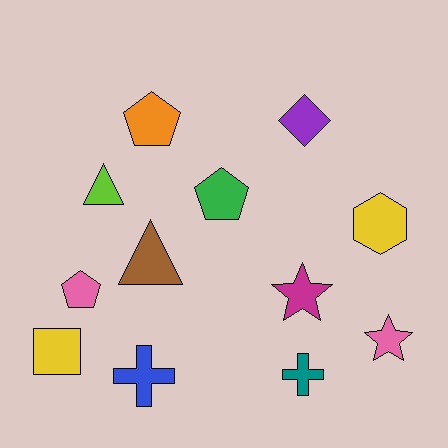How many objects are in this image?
There are 12 objects.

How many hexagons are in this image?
There is 1 hexagon.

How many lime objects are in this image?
There is 1 lime object.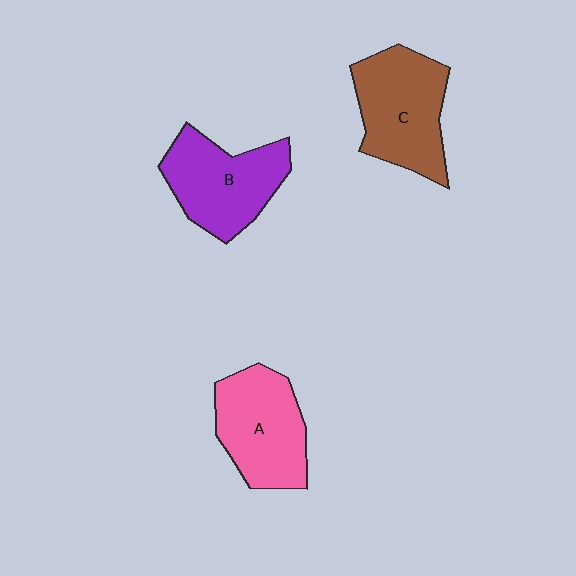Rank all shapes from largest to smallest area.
From largest to smallest: C (brown), B (purple), A (pink).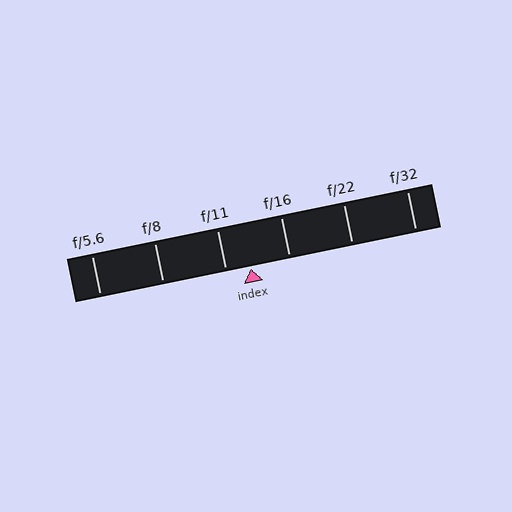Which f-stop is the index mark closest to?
The index mark is closest to f/11.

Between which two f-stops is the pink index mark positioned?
The index mark is between f/11 and f/16.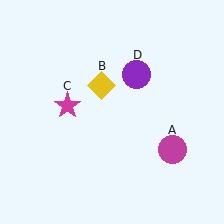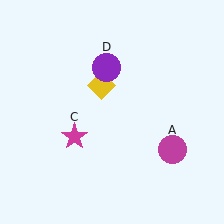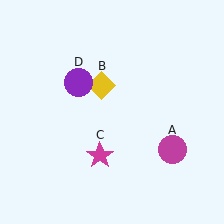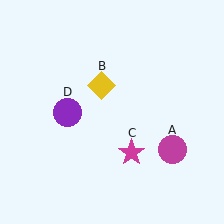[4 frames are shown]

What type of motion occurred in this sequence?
The magenta star (object C), purple circle (object D) rotated counterclockwise around the center of the scene.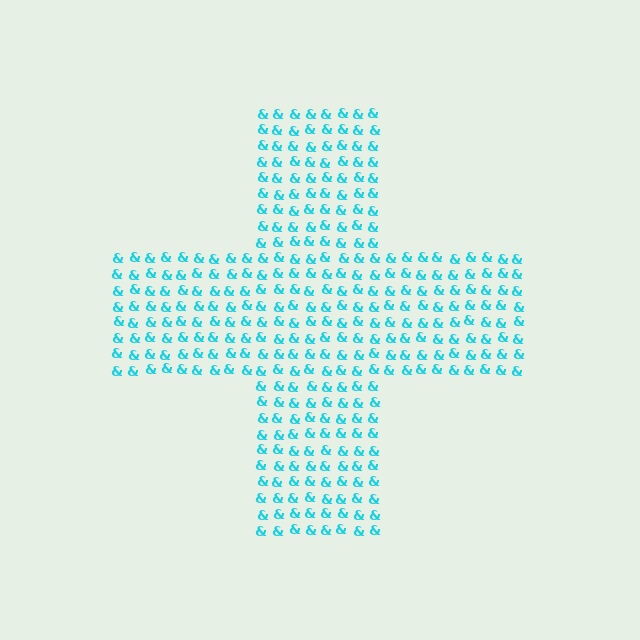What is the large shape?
The large shape is a cross.